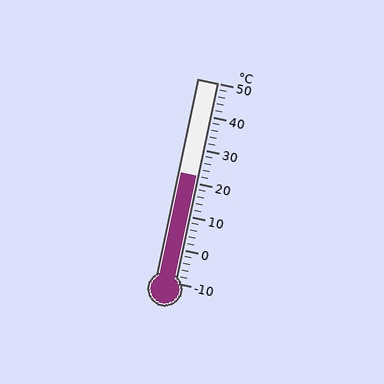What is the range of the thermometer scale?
The thermometer scale ranges from -10°C to 50°C.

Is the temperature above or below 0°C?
The temperature is above 0°C.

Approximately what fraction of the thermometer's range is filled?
The thermometer is filled to approximately 55% of its range.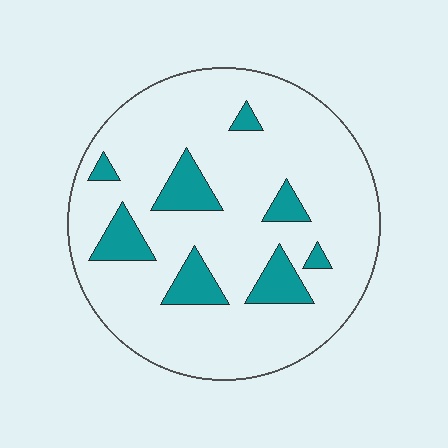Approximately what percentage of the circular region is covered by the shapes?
Approximately 15%.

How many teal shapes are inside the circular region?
8.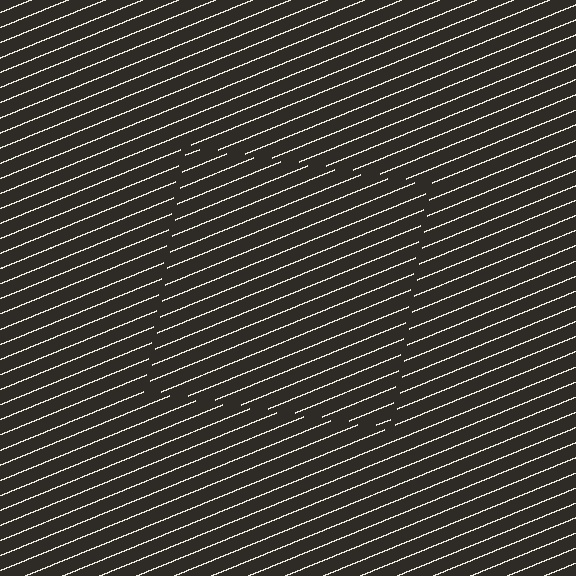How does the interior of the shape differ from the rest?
The interior of the shape contains the same grating, shifted by half a period — the contour is defined by the phase discontinuity where line-ends from the inner and outer gratings abut.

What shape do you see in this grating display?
An illusory square. The interior of the shape contains the same grating, shifted by half a period — the contour is defined by the phase discontinuity where line-ends from the inner and outer gratings abut.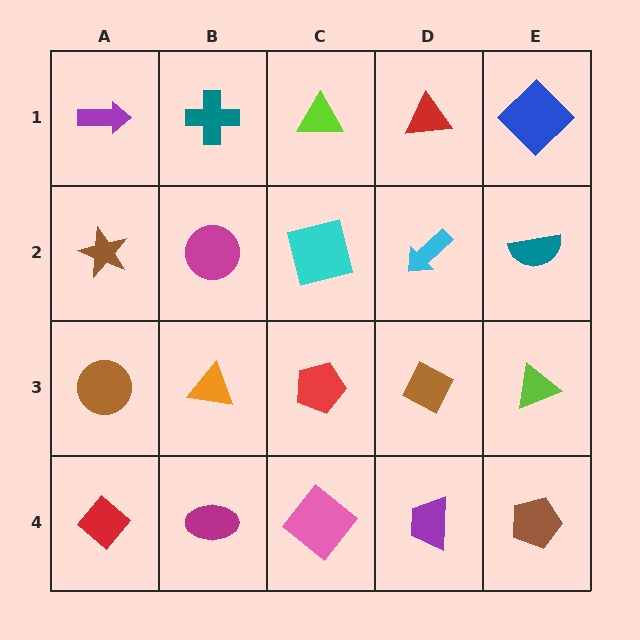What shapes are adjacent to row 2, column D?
A red triangle (row 1, column D), a brown diamond (row 3, column D), a cyan square (row 2, column C), a teal semicircle (row 2, column E).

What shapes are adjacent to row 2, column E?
A blue diamond (row 1, column E), a lime triangle (row 3, column E), a cyan arrow (row 2, column D).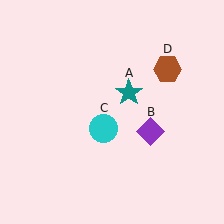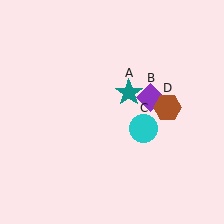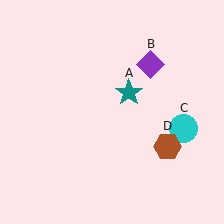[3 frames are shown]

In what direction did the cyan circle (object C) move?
The cyan circle (object C) moved right.